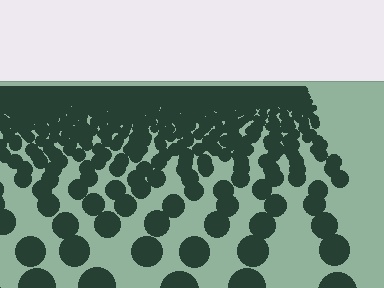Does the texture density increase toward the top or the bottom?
Density increases toward the top.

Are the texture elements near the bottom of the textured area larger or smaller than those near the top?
Larger. Near the bottom, elements are closer to the viewer and appear at a bigger on-screen size.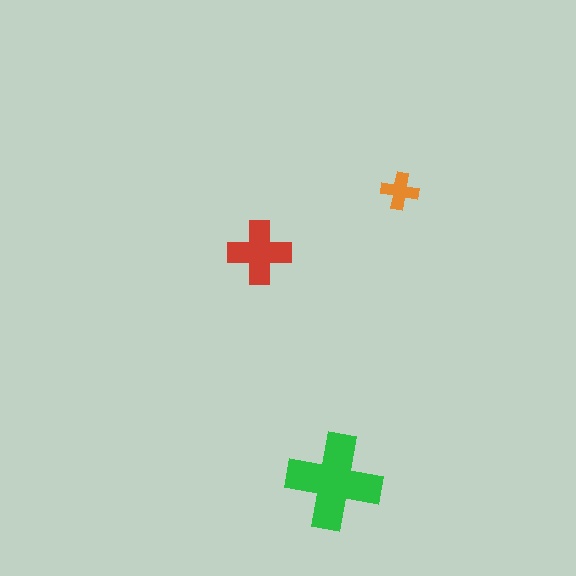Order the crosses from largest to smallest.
the green one, the red one, the orange one.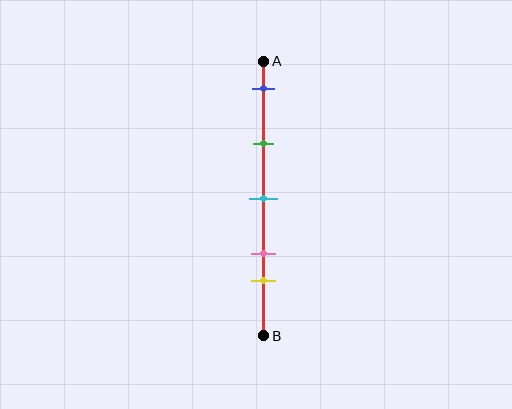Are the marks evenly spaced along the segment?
No, the marks are not evenly spaced.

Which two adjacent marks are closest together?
The pink and yellow marks are the closest adjacent pair.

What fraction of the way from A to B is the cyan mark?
The cyan mark is approximately 50% (0.5) of the way from A to B.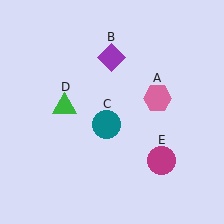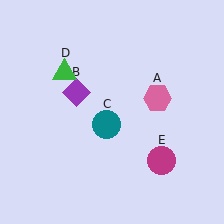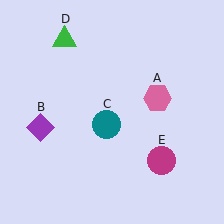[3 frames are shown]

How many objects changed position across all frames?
2 objects changed position: purple diamond (object B), green triangle (object D).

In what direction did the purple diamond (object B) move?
The purple diamond (object B) moved down and to the left.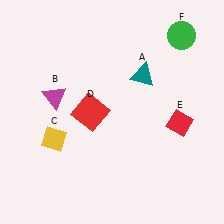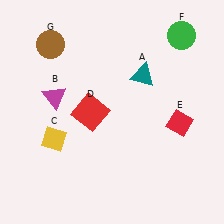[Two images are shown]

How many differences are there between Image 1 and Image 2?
There is 1 difference between the two images.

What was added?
A brown circle (G) was added in Image 2.